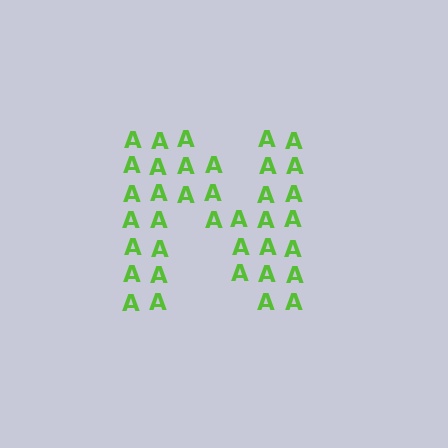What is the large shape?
The large shape is the letter N.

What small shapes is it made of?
It is made of small letter A's.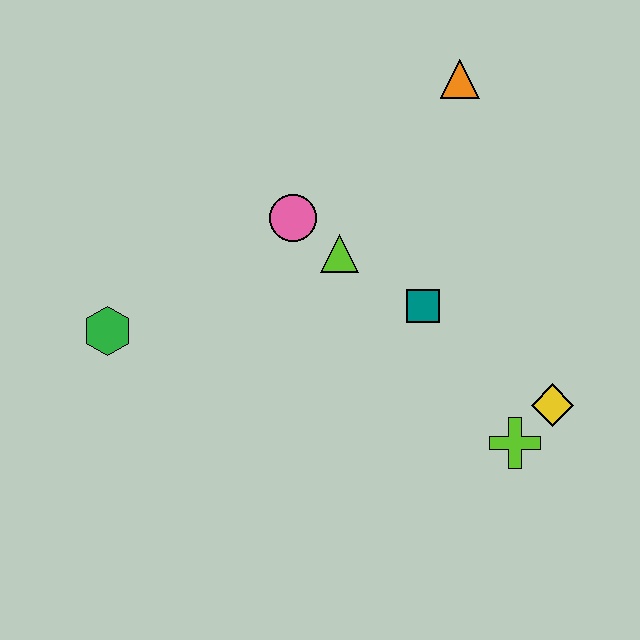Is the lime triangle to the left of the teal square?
Yes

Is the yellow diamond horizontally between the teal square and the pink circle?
No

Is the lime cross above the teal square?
No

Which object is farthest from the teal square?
The green hexagon is farthest from the teal square.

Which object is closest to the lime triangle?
The pink circle is closest to the lime triangle.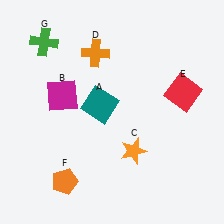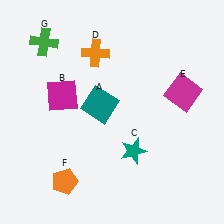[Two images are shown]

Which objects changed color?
C changed from orange to teal. E changed from red to magenta.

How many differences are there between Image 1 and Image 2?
There are 2 differences between the two images.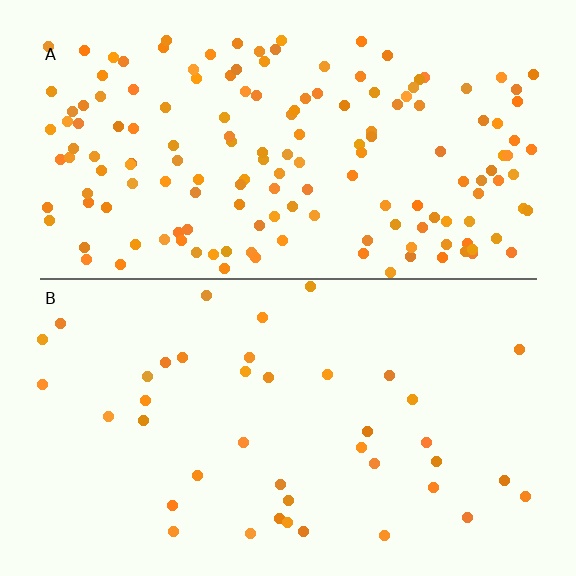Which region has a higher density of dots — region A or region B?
A (the top).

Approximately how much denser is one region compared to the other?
Approximately 3.9× — region A over region B.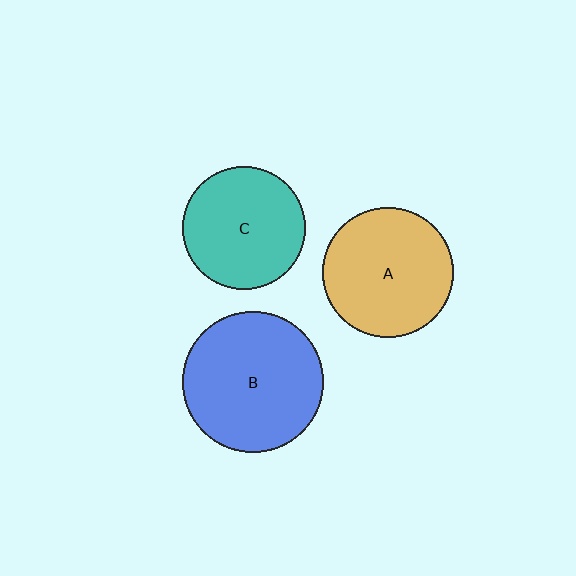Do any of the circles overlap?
No, none of the circles overlap.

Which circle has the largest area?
Circle B (blue).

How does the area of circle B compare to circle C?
Approximately 1.3 times.